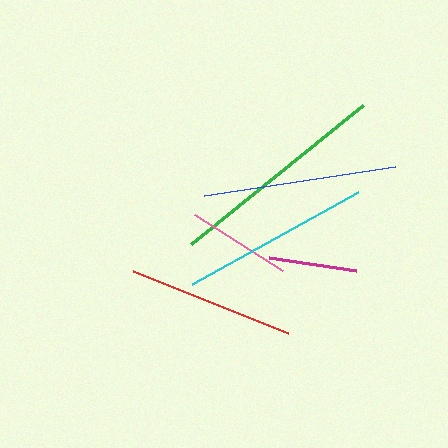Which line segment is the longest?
The green line is the longest at approximately 221 pixels.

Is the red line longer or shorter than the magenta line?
The red line is longer than the magenta line.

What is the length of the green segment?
The green segment is approximately 221 pixels long.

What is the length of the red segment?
The red segment is approximately 166 pixels long.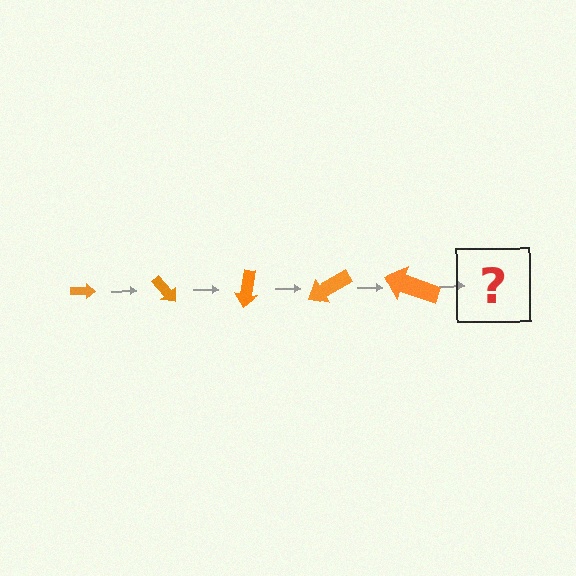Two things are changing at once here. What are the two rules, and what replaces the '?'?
The two rules are that the arrow grows larger each step and it rotates 50 degrees each step. The '?' should be an arrow, larger than the previous one and rotated 250 degrees from the start.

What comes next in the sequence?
The next element should be an arrow, larger than the previous one and rotated 250 degrees from the start.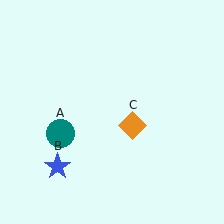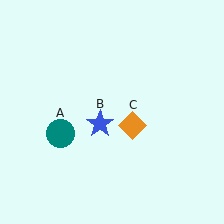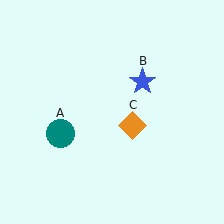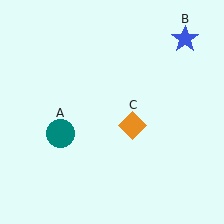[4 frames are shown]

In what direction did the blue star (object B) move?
The blue star (object B) moved up and to the right.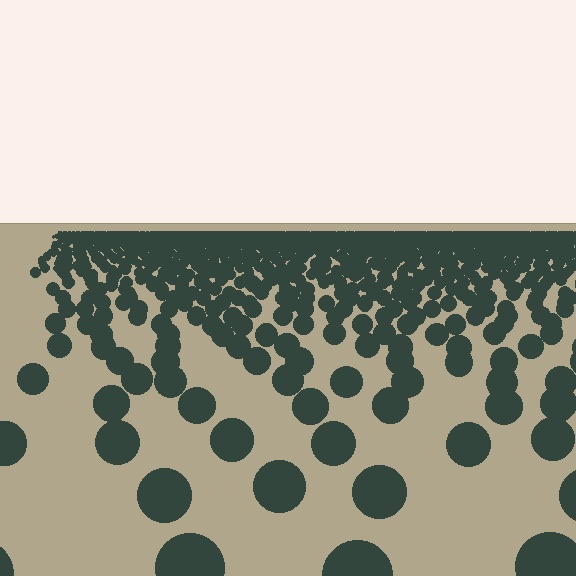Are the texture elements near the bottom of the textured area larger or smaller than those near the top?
Larger. Near the bottom, elements are closer to the viewer and appear at a bigger on-screen size.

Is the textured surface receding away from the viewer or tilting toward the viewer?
The surface is receding away from the viewer. Texture elements get smaller and denser toward the top.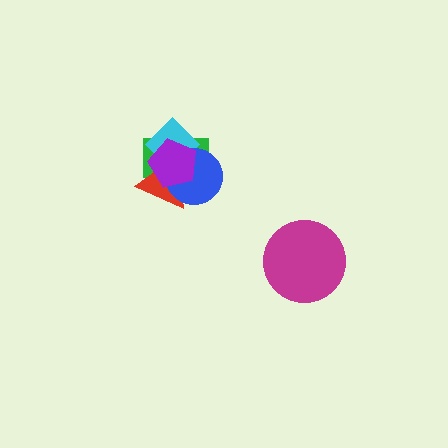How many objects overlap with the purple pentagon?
4 objects overlap with the purple pentagon.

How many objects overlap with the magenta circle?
0 objects overlap with the magenta circle.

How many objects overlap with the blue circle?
4 objects overlap with the blue circle.